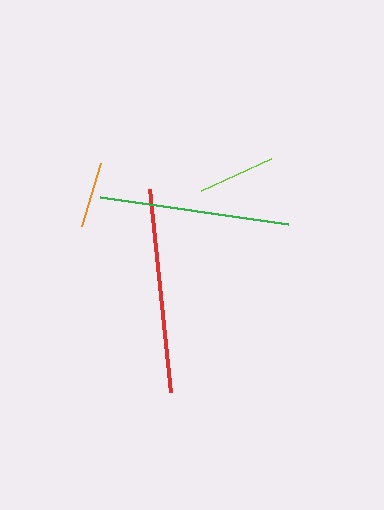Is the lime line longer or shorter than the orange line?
The lime line is longer than the orange line.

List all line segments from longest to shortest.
From longest to shortest: red, green, lime, orange.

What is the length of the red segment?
The red segment is approximately 205 pixels long.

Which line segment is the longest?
The red line is the longest at approximately 205 pixels.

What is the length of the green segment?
The green segment is approximately 190 pixels long.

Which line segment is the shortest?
The orange line is the shortest at approximately 66 pixels.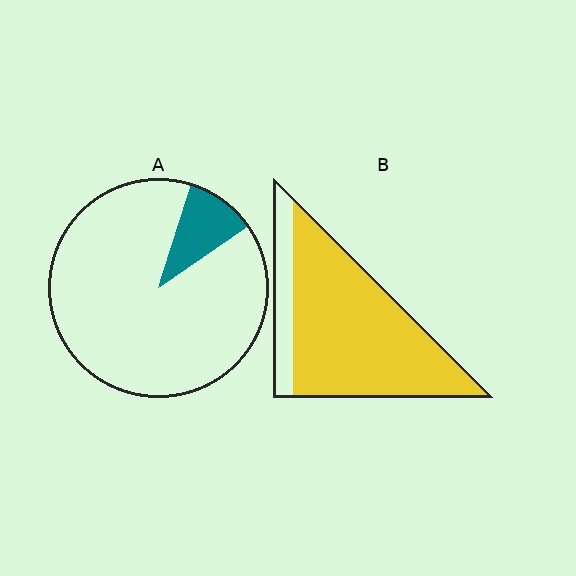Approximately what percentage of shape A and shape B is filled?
A is approximately 10% and B is approximately 85%.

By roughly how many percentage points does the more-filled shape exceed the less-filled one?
By roughly 70 percentage points (B over A).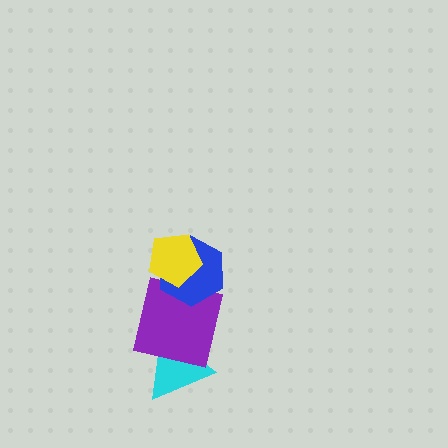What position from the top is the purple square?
The purple square is 3rd from the top.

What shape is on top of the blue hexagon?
The yellow pentagon is on top of the blue hexagon.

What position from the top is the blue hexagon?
The blue hexagon is 2nd from the top.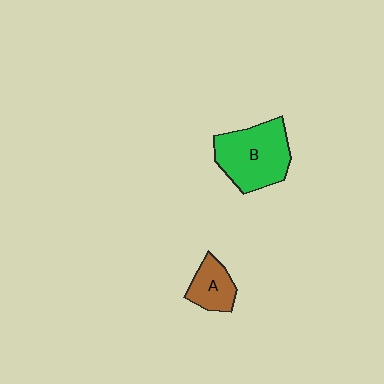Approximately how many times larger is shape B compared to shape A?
Approximately 2.1 times.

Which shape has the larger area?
Shape B (green).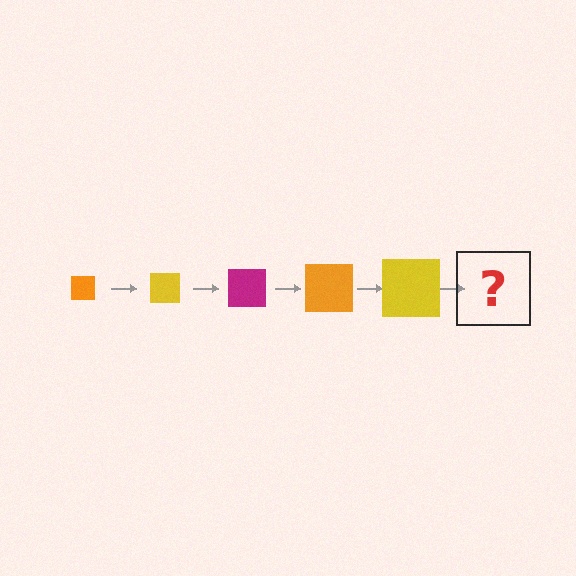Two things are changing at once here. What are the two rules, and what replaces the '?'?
The two rules are that the square grows larger each step and the color cycles through orange, yellow, and magenta. The '?' should be a magenta square, larger than the previous one.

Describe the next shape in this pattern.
It should be a magenta square, larger than the previous one.